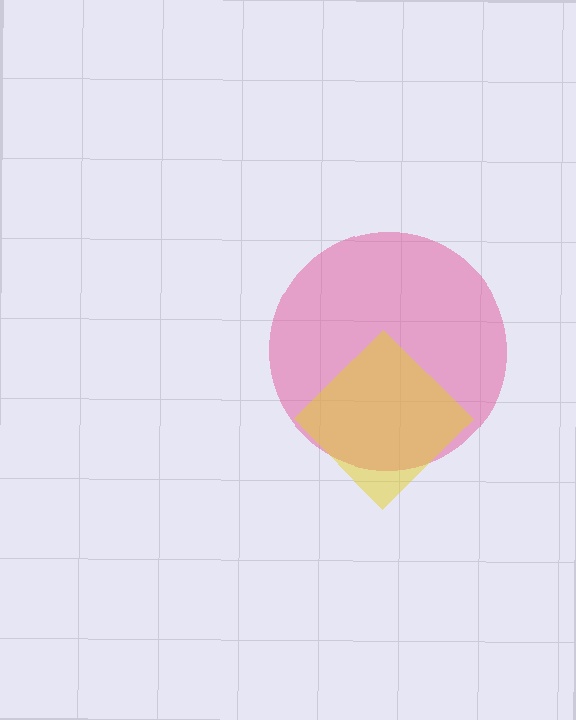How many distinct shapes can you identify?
There are 2 distinct shapes: a pink circle, a yellow diamond.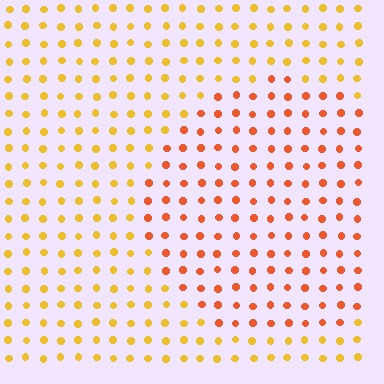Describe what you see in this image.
The image is filled with small yellow elements in a uniform arrangement. A circle-shaped region is visible where the elements are tinted to a slightly different hue, forming a subtle color boundary.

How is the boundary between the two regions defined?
The boundary is defined purely by a slight shift in hue (about 33 degrees). Spacing, size, and orientation are identical on both sides.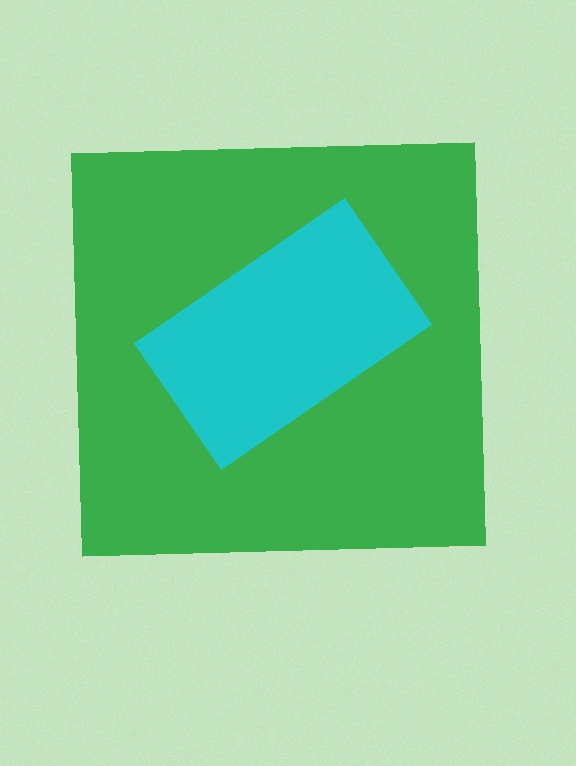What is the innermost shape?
The cyan rectangle.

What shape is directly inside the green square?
The cyan rectangle.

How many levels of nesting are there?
2.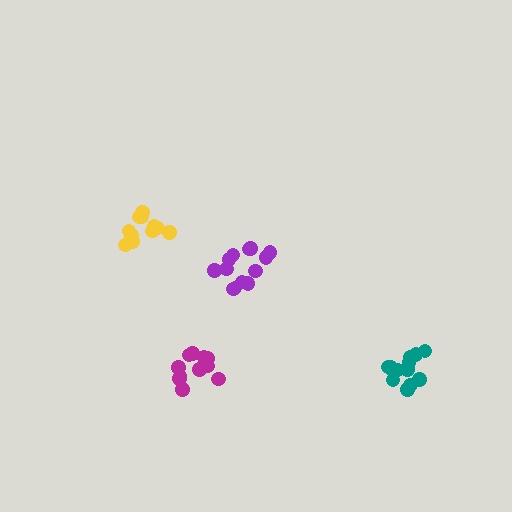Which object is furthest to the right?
The teal cluster is rightmost.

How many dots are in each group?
Group 1: 13 dots, Group 2: 11 dots, Group 3: 13 dots, Group 4: 11 dots (48 total).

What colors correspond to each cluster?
The clusters are colored: teal, yellow, purple, magenta.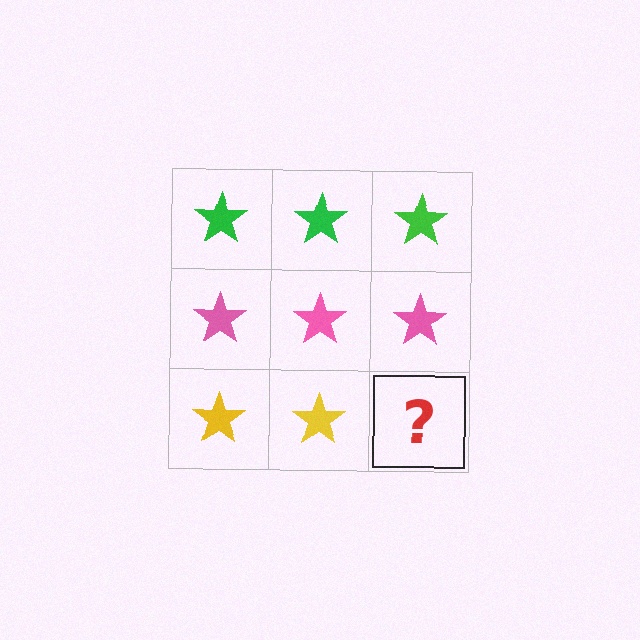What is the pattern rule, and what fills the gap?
The rule is that each row has a consistent color. The gap should be filled with a yellow star.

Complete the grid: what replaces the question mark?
The question mark should be replaced with a yellow star.